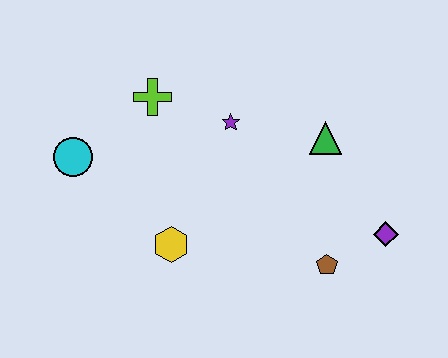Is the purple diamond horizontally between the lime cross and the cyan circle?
No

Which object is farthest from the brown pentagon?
The cyan circle is farthest from the brown pentagon.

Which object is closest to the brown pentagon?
The purple diamond is closest to the brown pentagon.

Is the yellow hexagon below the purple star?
Yes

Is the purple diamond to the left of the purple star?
No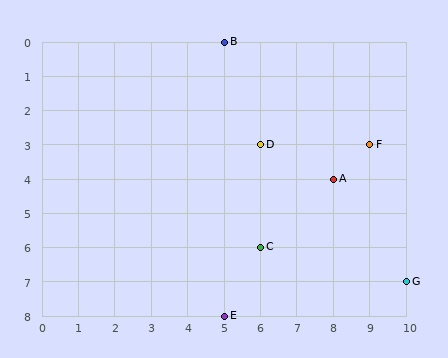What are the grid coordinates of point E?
Point E is at grid coordinates (5, 8).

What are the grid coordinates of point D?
Point D is at grid coordinates (6, 3).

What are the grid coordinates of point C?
Point C is at grid coordinates (6, 6).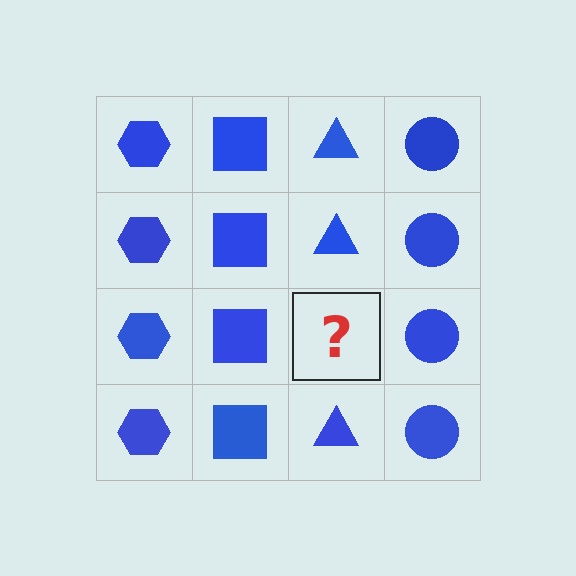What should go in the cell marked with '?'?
The missing cell should contain a blue triangle.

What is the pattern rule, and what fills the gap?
The rule is that each column has a consistent shape. The gap should be filled with a blue triangle.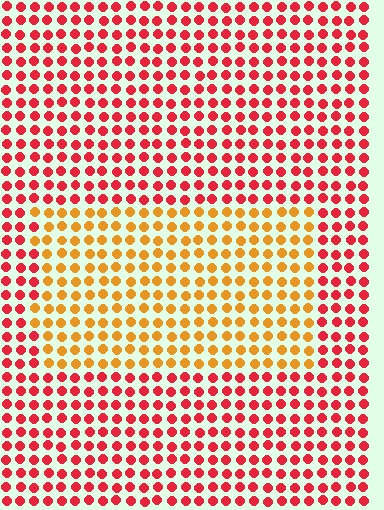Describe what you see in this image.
The image is filled with small red elements in a uniform arrangement. A rectangle-shaped region is visible where the elements are tinted to a slightly different hue, forming a subtle color boundary.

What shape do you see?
I see a rectangle.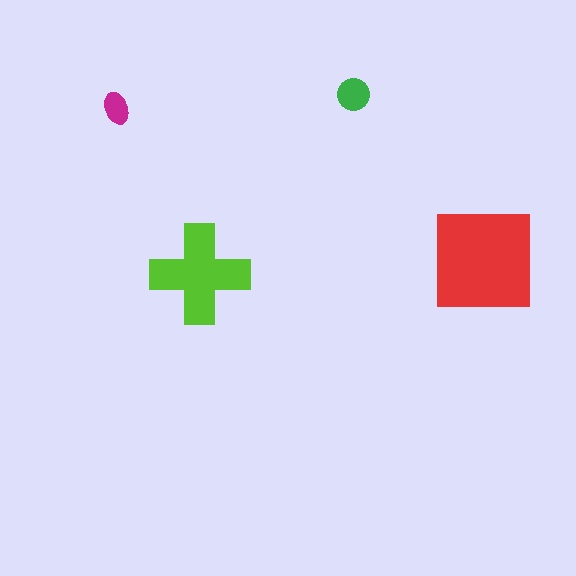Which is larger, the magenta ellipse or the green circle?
The green circle.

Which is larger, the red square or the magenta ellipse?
The red square.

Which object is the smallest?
The magenta ellipse.